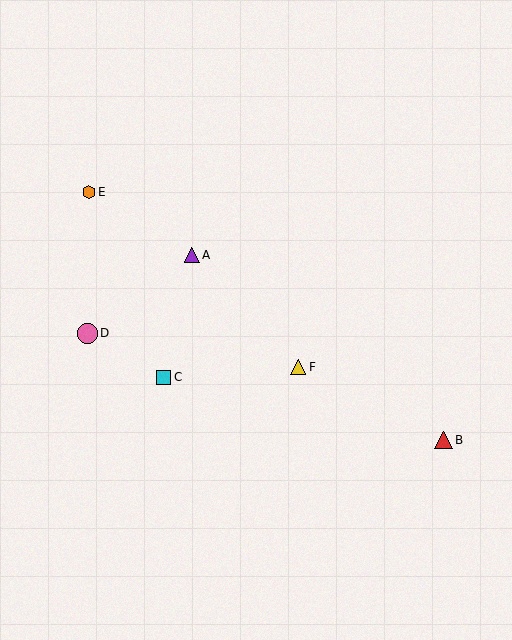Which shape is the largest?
The pink circle (labeled D) is the largest.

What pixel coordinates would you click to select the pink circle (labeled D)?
Click at (87, 334) to select the pink circle D.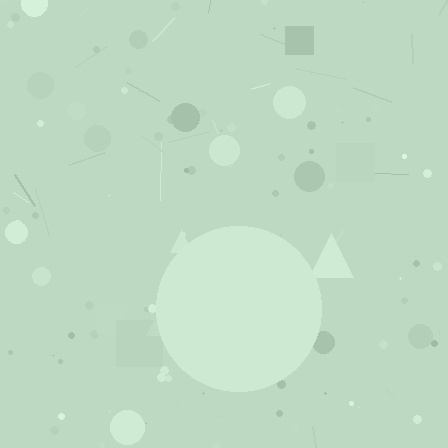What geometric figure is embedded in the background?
A circle is embedded in the background.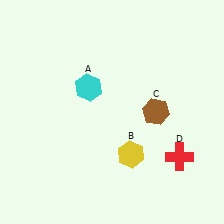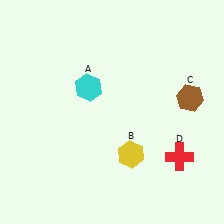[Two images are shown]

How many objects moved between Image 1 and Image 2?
1 object moved between the two images.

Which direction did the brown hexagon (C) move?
The brown hexagon (C) moved right.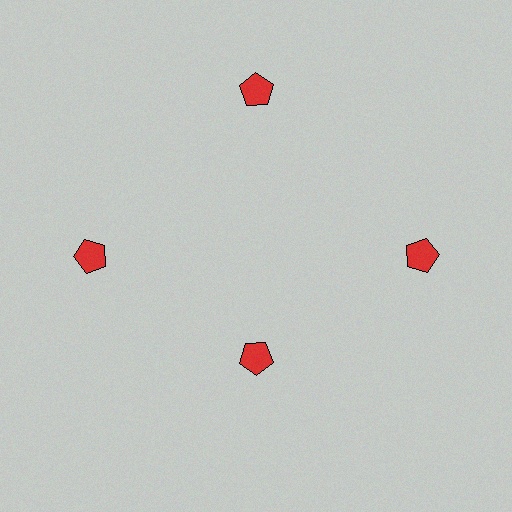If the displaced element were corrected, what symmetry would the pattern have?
It would have 4-fold rotational symmetry — the pattern would map onto itself every 90 degrees.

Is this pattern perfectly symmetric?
No. The 4 red pentagons are arranged in a ring, but one element near the 6 o'clock position is pulled inward toward the center, breaking the 4-fold rotational symmetry.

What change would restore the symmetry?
The symmetry would be restored by moving it outward, back onto the ring so that all 4 pentagons sit at equal angles and equal distance from the center.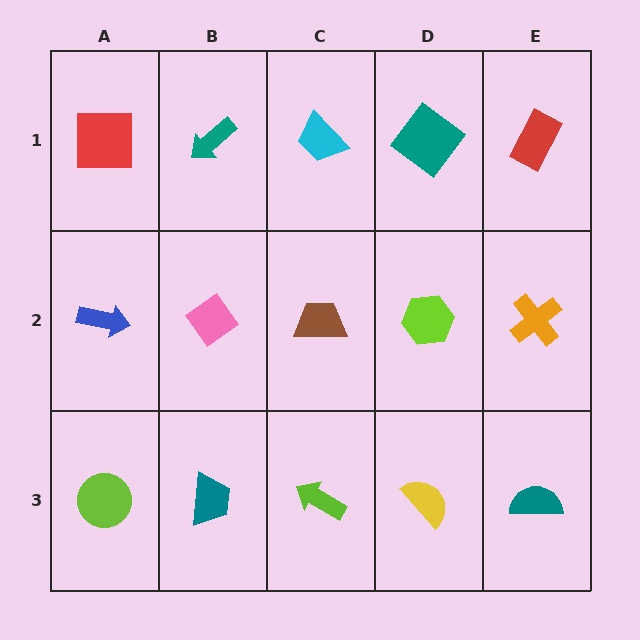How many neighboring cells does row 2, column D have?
4.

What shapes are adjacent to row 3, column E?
An orange cross (row 2, column E), a yellow semicircle (row 3, column D).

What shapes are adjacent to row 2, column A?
A red square (row 1, column A), a lime circle (row 3, column A), a pink diamond (row 2, column B).